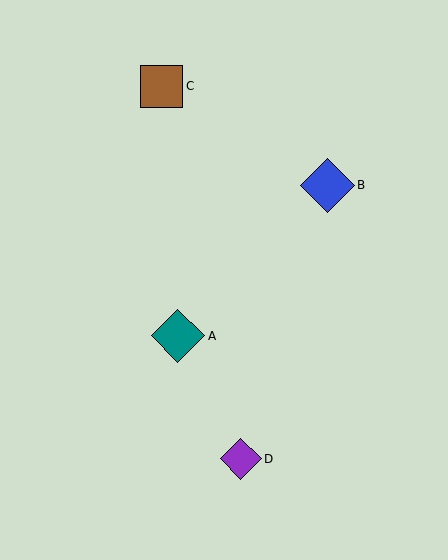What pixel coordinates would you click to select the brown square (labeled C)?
Click at (162, 86) to select the brown square C.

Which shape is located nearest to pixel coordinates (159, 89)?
The brown square (labeled C) at (162, 86) is nearest to that location.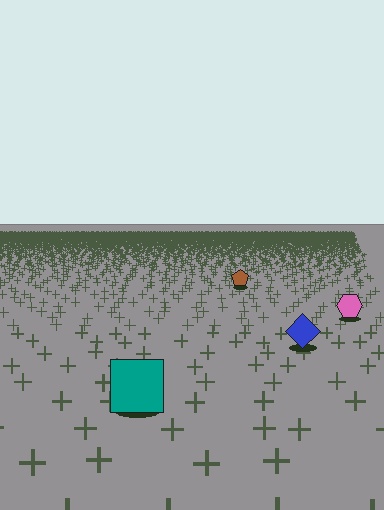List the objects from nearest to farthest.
From nearest to farthest: the teal square, the blue diamond, the pink hexagon, the brown pentagon.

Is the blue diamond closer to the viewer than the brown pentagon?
Yes. The blue diamond is closer — you can tell from the texture gradient: the ground texture is coarser near it.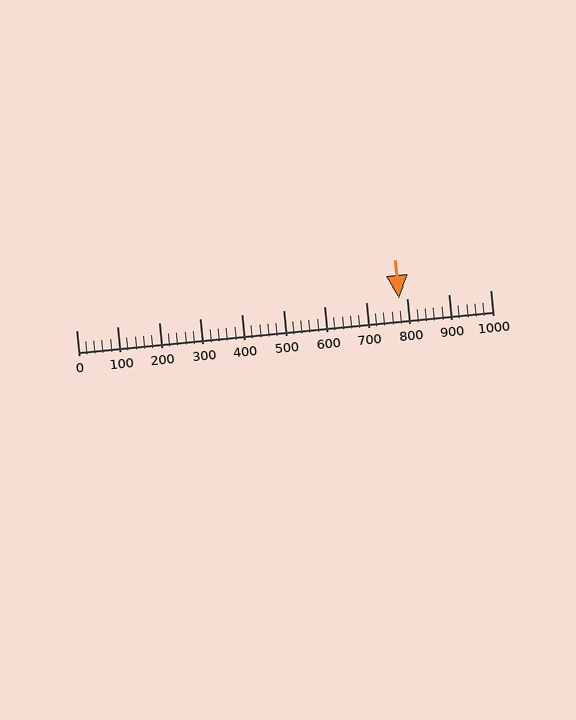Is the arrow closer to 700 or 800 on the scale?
The arrow is closer to 800.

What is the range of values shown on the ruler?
The ruler shows values from 0 to 1000.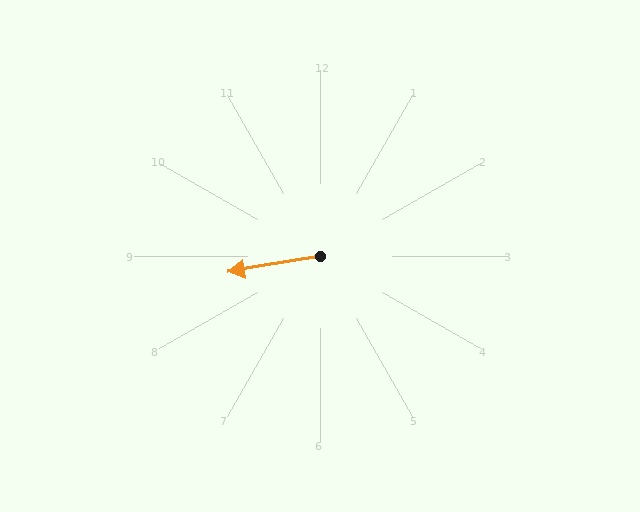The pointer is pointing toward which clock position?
Roughly 9 o'clock.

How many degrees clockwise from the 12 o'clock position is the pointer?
Approximately 260 degrees.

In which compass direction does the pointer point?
West.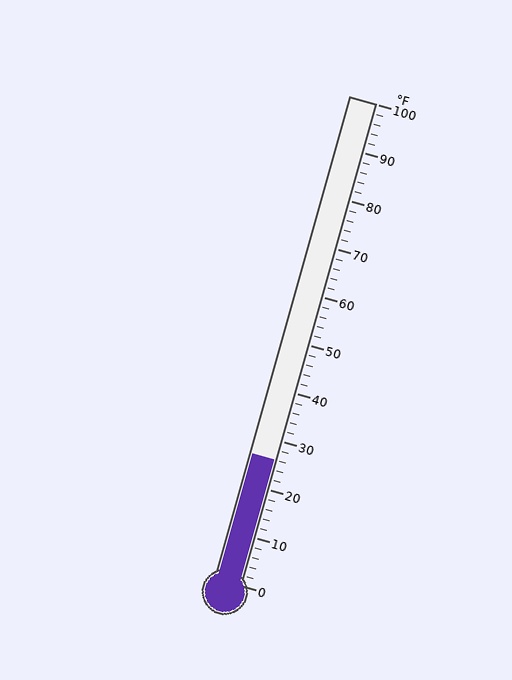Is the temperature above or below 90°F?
The temperature is below 90°F.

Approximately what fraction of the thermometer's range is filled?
The thermometer is filled to approximately 25% of its range.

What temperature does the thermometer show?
The thermometer shows approximately 26°F.